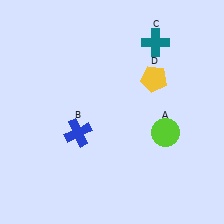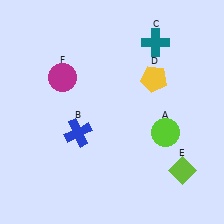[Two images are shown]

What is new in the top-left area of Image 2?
A magenta circle (F) was added in the top-left area of Image 2.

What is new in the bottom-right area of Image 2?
A lime diamond (E) was added in the bottom-right area of Image 2.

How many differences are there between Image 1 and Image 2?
There are 2 differences between the two images.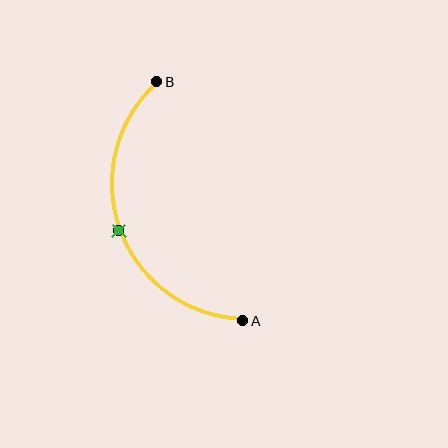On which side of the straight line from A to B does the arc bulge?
The arc bulges to the left of the straight line connecting A and B.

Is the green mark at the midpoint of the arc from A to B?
Yes. The green mark lies on the arc at equal arc-length from both A and B — it is the arc midpoint.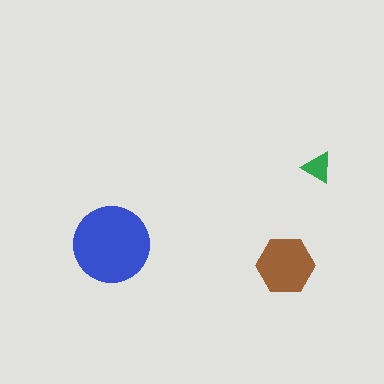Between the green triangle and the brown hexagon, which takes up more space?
The brown hexagon.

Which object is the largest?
The blue circle.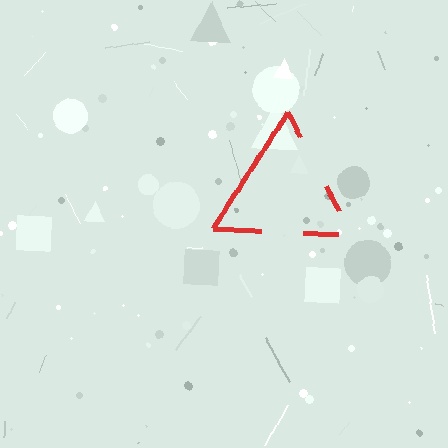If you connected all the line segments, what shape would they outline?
They would outline a triangle.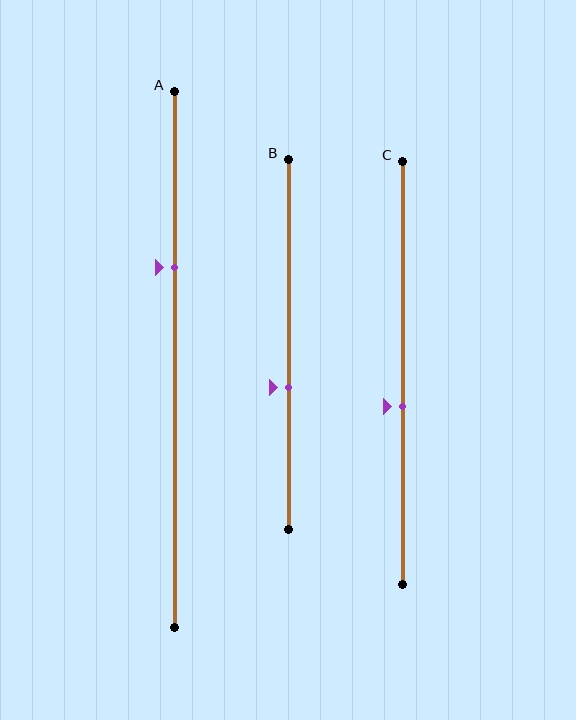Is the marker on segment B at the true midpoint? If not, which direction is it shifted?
No, the marker on segment B is shifted downward by about 12% of the segment length.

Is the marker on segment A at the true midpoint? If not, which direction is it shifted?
No, the marker on segment A is shifted upward by about 17% of the segment length.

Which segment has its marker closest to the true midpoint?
Segment C has its marker closest to the true midpoint.